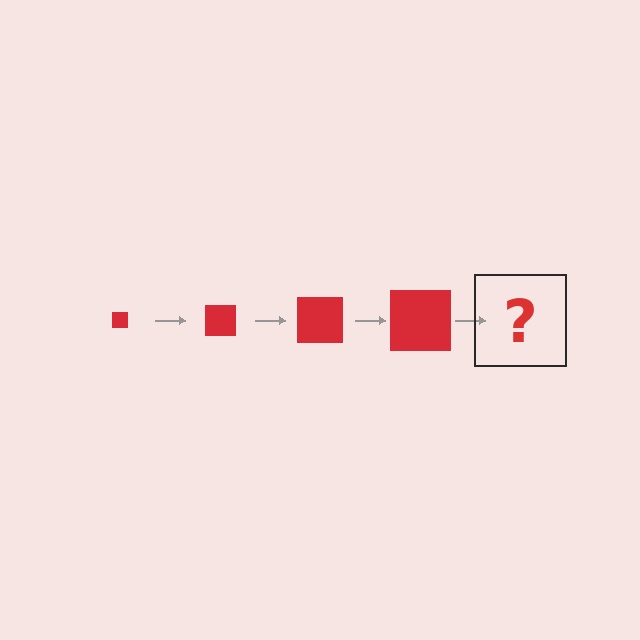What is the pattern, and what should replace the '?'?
The pattern is that the square gets progressively larger each step. The '?' should be a red square, larger than the previous one.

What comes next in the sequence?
The next element should be a red square, larger than the previous one.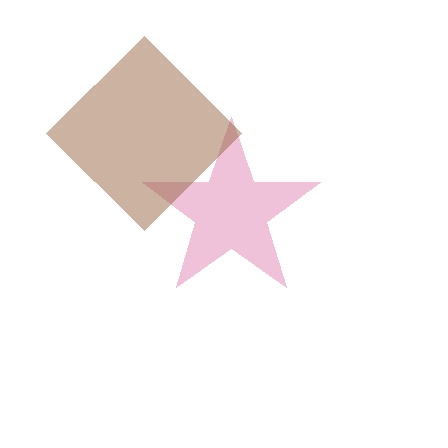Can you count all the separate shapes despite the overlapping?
Yes, there are 2 separate shapes.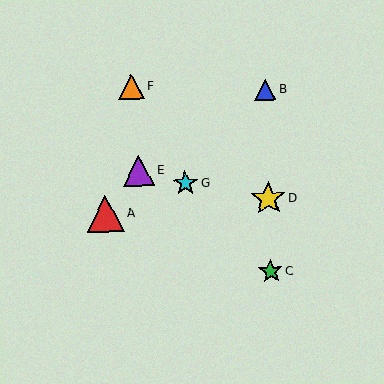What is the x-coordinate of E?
Object E is at x≈138.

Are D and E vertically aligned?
No, D is at x≈268 and E is at x≈138.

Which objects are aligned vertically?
Objects B, C, D are aligned vertically.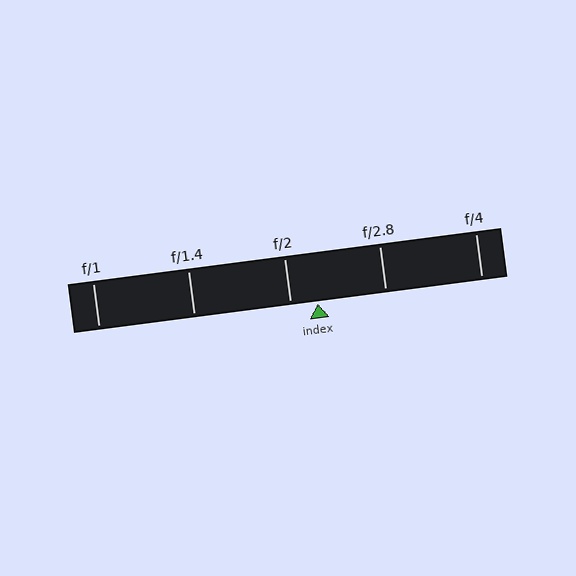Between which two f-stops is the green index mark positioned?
The index mark is between f/2 and f/2.8.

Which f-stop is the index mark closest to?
The index mark is closest to f/2.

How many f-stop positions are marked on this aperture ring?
There are 5 f-stop positions marked.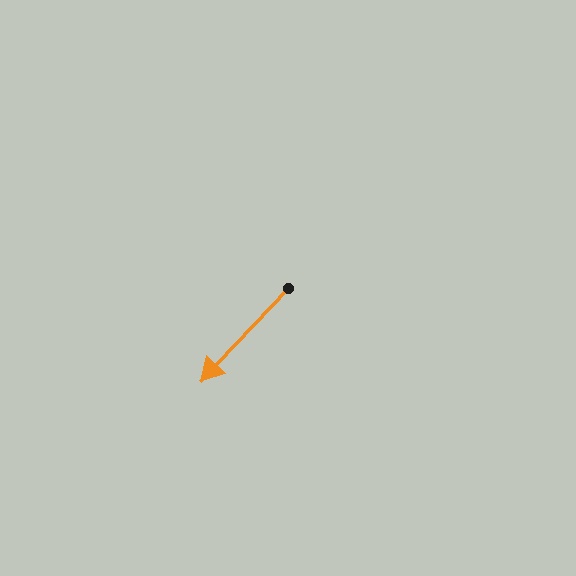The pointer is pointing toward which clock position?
Roughly 7 o'clock.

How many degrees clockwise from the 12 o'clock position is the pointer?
Approximately 223 degrees.